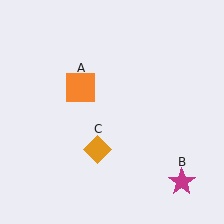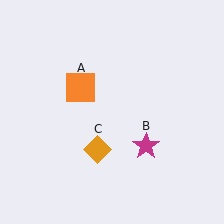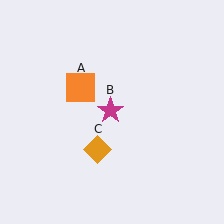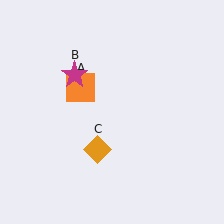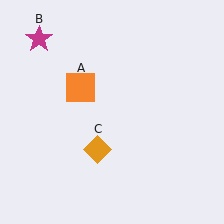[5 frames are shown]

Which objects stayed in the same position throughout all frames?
Orange square (object A) and orange diamond (object C) remained stationary.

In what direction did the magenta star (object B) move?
The magenta star (object B) moved up and to the left.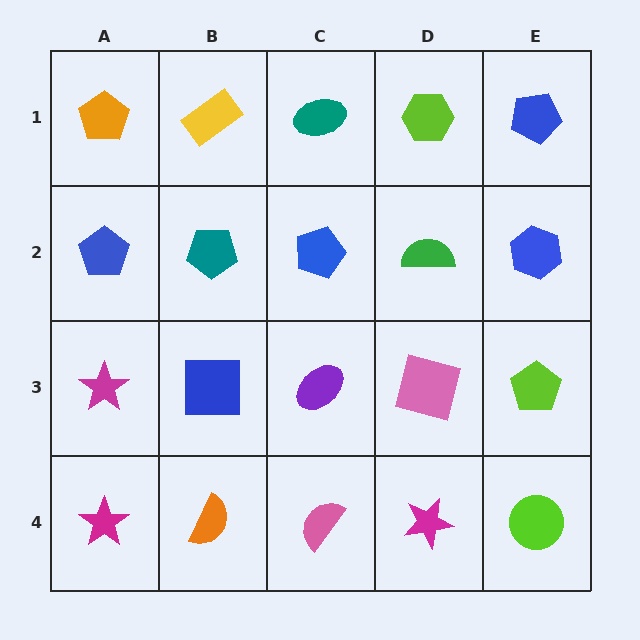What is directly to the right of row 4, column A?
An orange semicircle.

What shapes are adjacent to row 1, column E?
A blue hexagon (row 2, column E), a lime hexagon (row 1, column D).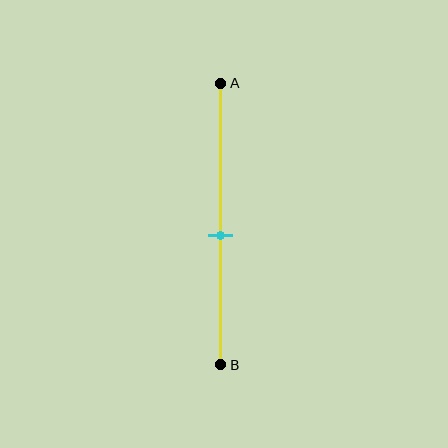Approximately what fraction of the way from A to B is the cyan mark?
The cyan mark is approximately 55% of the way from A to B.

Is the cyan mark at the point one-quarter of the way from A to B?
No, the mark is at about 55% from A, not at the 25% one-quarter point.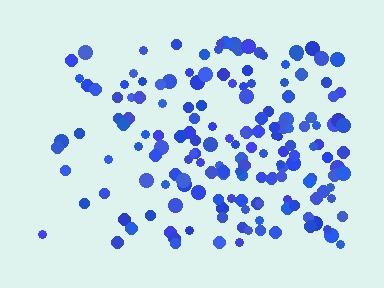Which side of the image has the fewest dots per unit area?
The left.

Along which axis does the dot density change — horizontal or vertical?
Horizontal.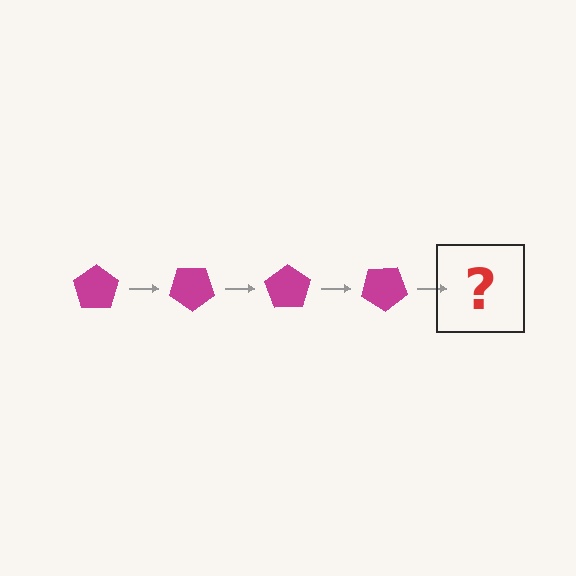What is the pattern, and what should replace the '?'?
The pattern is that the pentagon rotates 35 degrees each step. The '?' should be a magenta pentagon rotated 140 degrees.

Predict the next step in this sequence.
The next step is a magenta pentagon rotated 140 degrees.